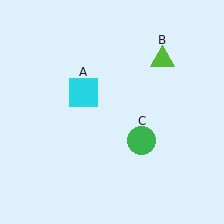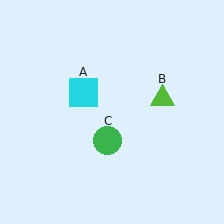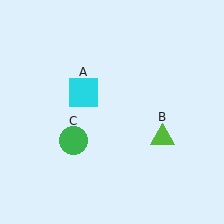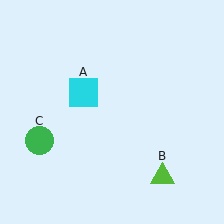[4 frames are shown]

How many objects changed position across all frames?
2 objects changed position: lime triangle (object B), green circle (object C).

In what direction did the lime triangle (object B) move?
The lime triangle (object B) moved down.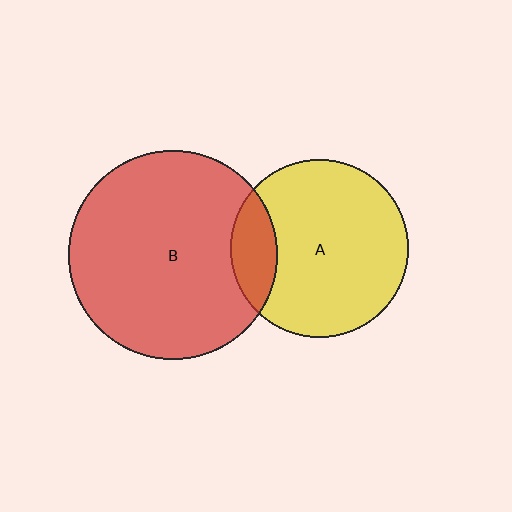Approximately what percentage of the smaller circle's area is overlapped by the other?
Approximately 15%.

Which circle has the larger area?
Circle B (red).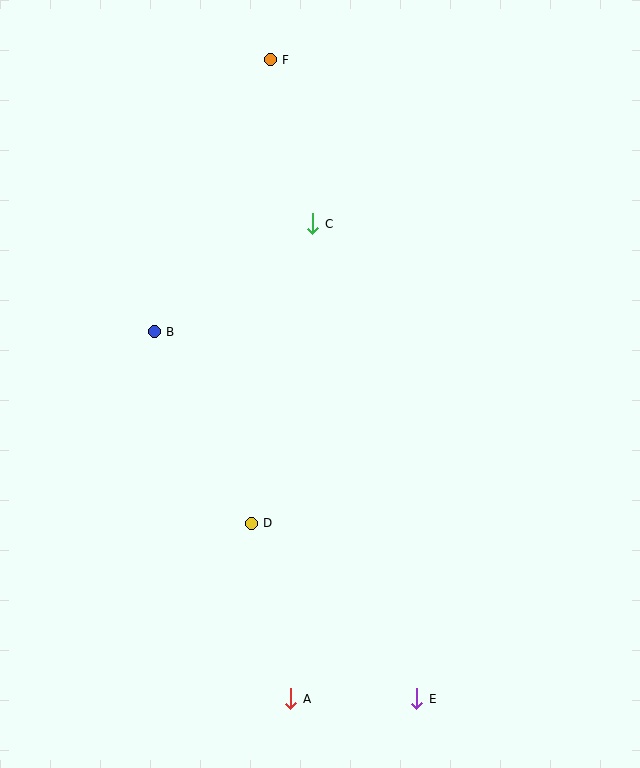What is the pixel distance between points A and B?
The distance between A and B is 391 pixels.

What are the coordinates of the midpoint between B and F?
The midpoint between B and F is at (212, 196).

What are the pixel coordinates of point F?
Point F is at (270, 60).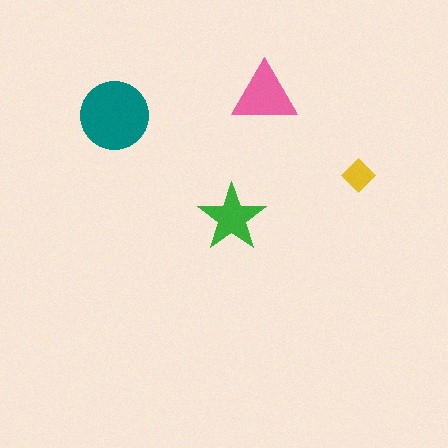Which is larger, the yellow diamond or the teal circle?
The teal circle.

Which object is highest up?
The pink triangle is topmost.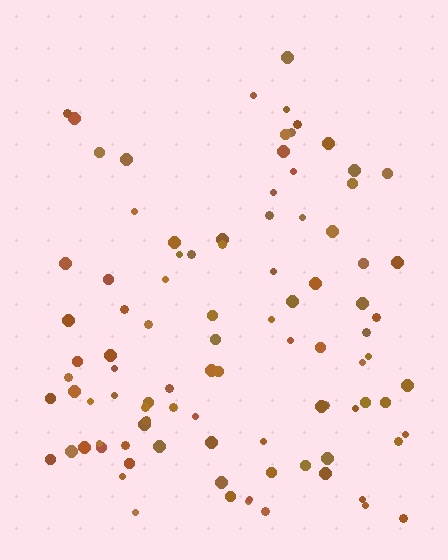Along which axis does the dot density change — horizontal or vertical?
Vertical.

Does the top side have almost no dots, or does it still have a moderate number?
Still a moderate number, just noticeably fewer than the bottom.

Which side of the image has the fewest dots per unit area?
The top.